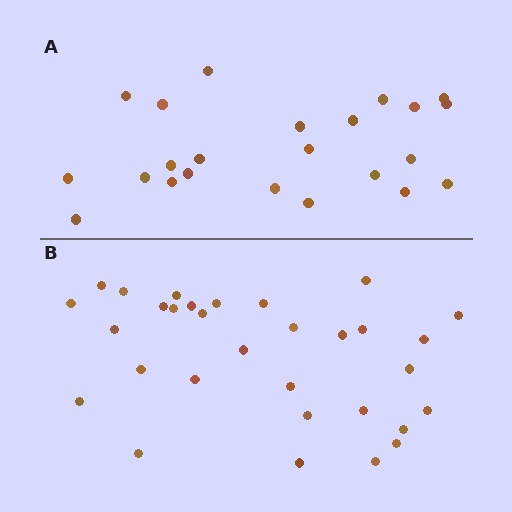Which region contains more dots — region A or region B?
Region B (the bottom region) has more dots.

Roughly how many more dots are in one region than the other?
Region B has roughly 8 or so more dots than region A.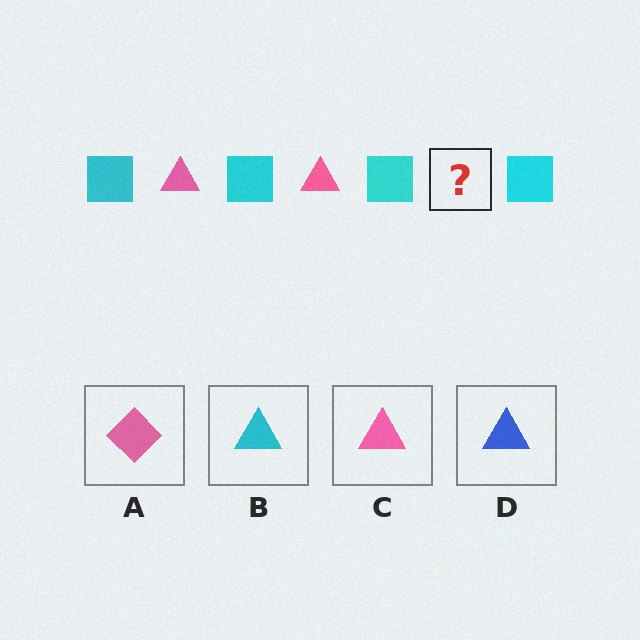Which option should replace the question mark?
Option C.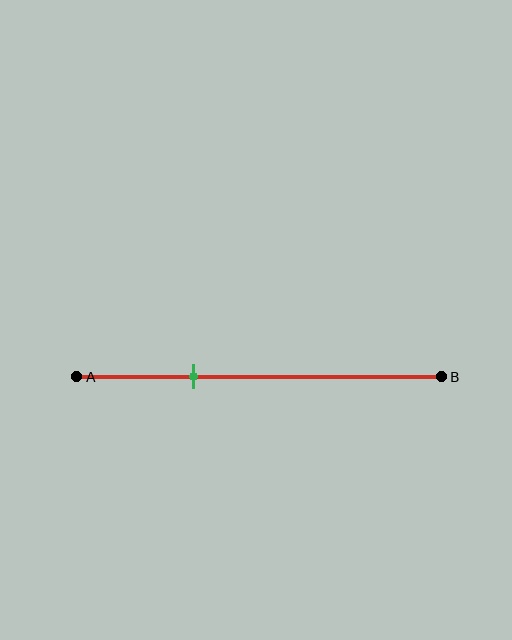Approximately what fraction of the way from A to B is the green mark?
The green mark is approximately 30% of the way from A to B.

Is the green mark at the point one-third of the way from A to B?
Yes, the mark is approximately at the one-third point.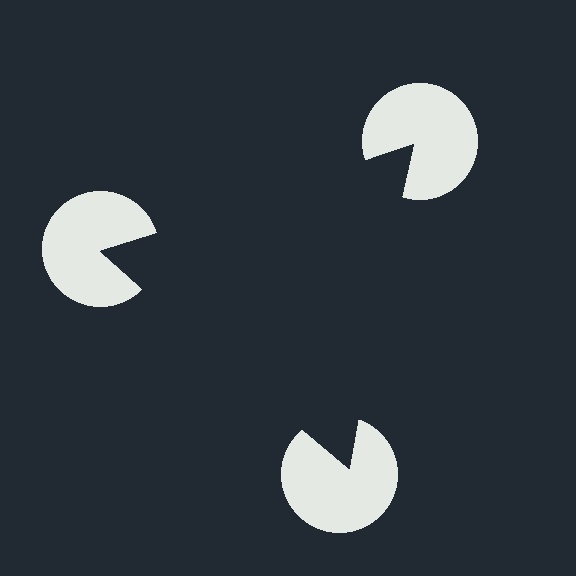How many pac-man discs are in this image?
There are 3 — one at each vertex of the illusory triangle.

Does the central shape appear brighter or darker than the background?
It typically appears slightly darker than the background, even though no actual brightness change is drawn.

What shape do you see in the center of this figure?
An illusory triangle — its edges are inferred from the aligned wedge cuts in the pac-man discs, not physically drawn.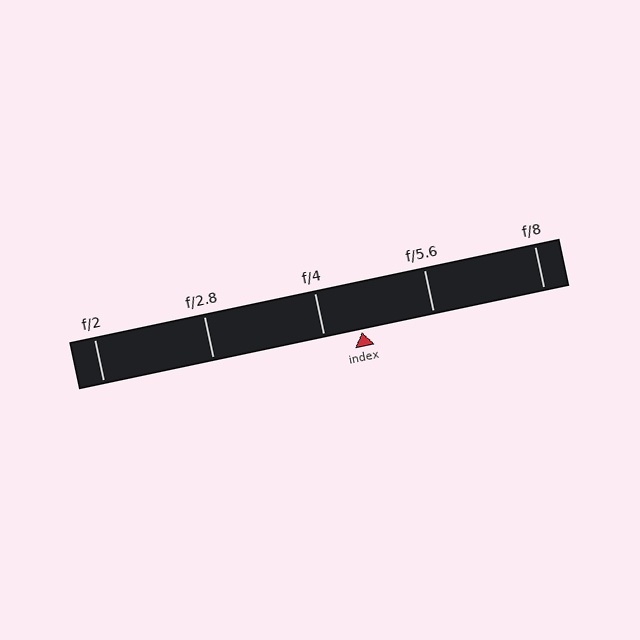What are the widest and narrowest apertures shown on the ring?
The widest aperture shown is f/2 and the narrowest is f/8.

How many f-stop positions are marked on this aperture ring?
There are 5 f-stop positions marked.